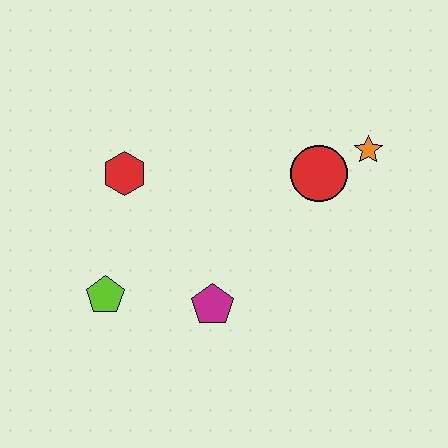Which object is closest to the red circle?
The orange star is closest to the red circle.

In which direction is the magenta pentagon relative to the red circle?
The magenta pentagon is below the red circle.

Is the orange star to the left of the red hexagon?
No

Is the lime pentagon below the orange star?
Yes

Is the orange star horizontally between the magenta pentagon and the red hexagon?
No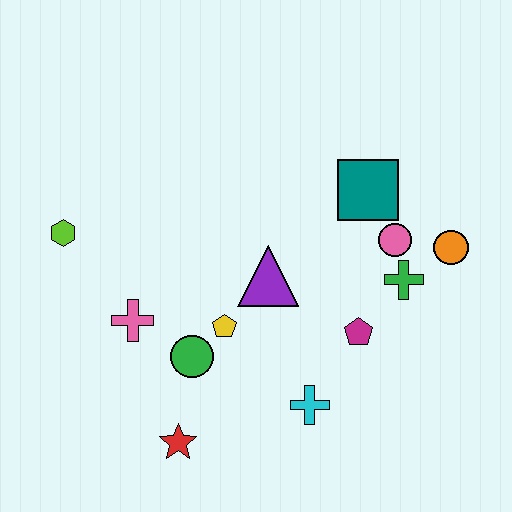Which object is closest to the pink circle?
The green cross is closest to the pink circle.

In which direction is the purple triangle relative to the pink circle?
The purple triangle is to the left of the pink circle.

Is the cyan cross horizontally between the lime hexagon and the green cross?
Yes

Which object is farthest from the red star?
The orange circle is farthest from the red star.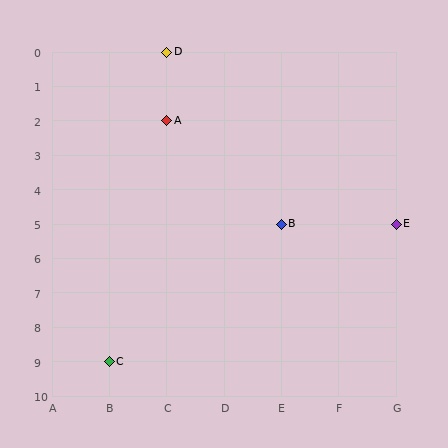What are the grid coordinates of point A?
Point A is at grid coordinates (C, 2).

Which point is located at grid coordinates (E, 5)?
Point B is at (E, 5).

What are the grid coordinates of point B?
Point B is at grid coordinates (E, 5).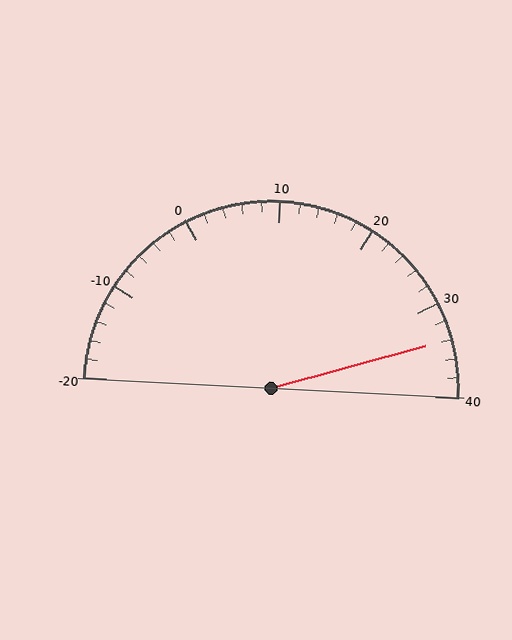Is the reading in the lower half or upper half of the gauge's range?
The reading is in the upper half of the range (-20 to 40).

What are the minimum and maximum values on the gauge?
The gauge ranges from -20 to 40.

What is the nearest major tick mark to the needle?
The nearest major tick mark is 30.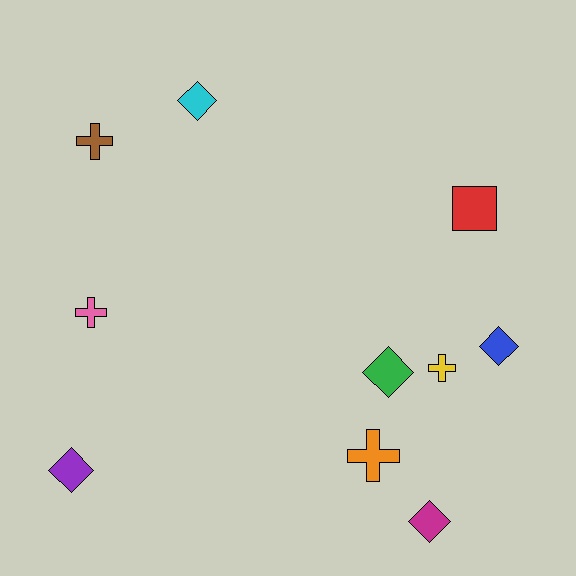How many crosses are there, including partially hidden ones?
There are 4 crosses.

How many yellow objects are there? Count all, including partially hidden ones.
There is 1 yellow object.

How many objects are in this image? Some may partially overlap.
There are 10 objects.